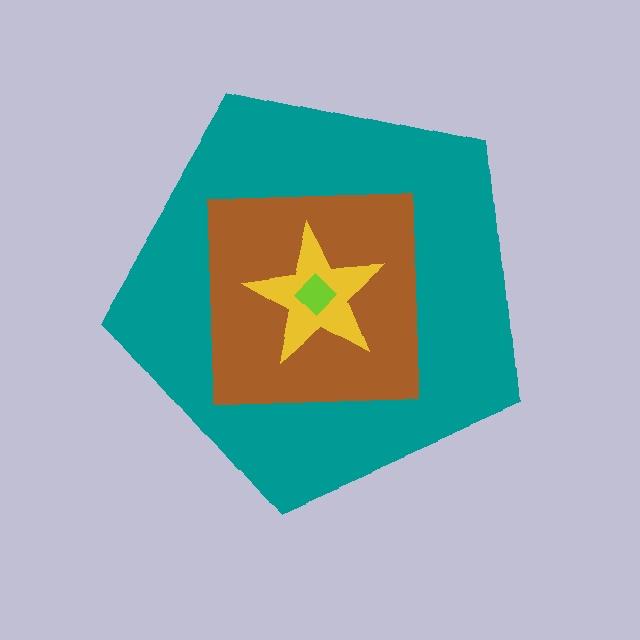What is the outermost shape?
The teal pentagon.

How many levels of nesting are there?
4.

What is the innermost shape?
The lime diamond.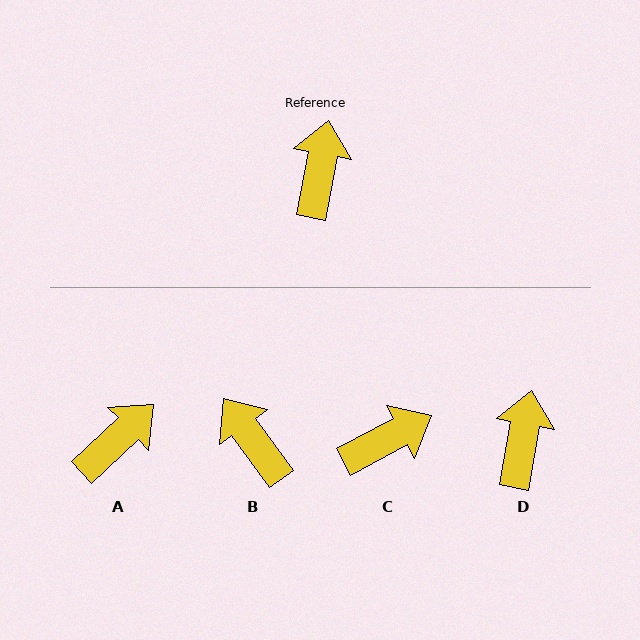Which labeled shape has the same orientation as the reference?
D.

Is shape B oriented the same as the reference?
No, it is off by about 46 degrees.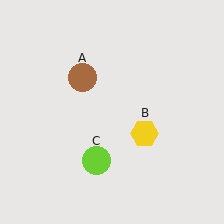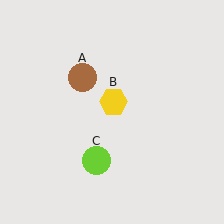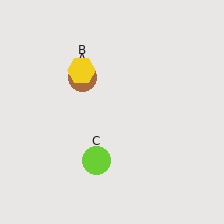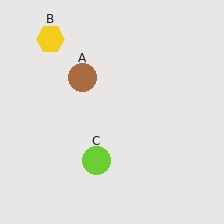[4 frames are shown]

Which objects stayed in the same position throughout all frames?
Brown circle (object A) and lime circle (object C) remained stationary.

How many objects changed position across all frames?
1 object changed position: yellow hexagon (object B).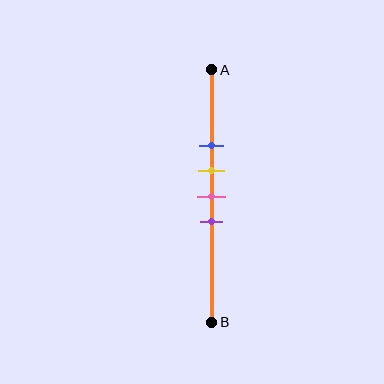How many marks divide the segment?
There are 4 marks dividing the segment.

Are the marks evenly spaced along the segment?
Yes, the marks are approximately evenly spaced.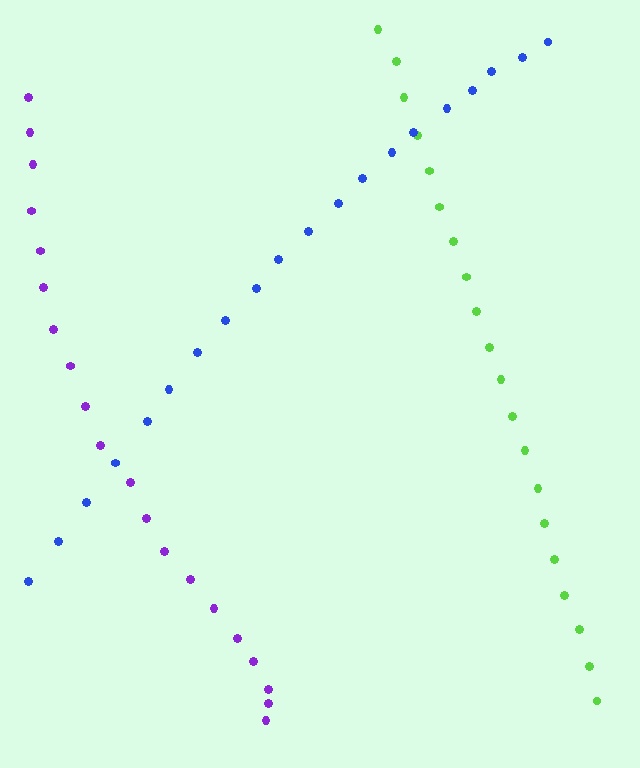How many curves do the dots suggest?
There are 3 distinct paths.